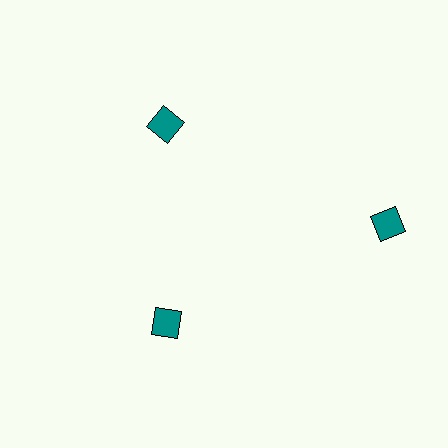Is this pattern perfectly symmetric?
No. The 3 teal diamonds are arranged in a ring, but one element near the 3 o'clock position is pushed outward from the center, breaking the 3-fold rotational symmetry.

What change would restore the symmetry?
The symmetry would be restored by moving it inward, back onto the ring so that all 3 diamonds sit at equal angles and equal distance from the center.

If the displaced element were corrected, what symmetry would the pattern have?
It would have 3-fold rotational symmetry — the pattern would map onto itself every 120 degrees.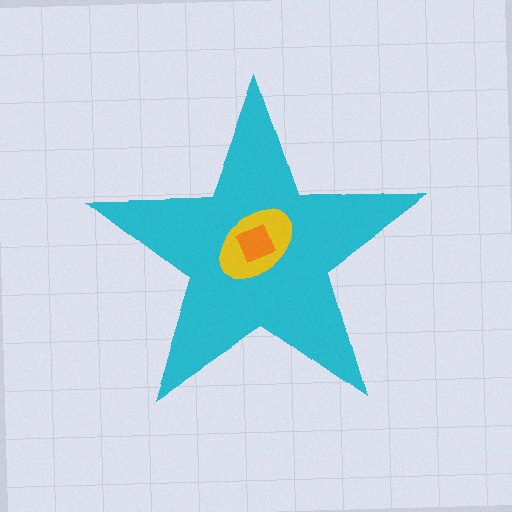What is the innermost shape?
The orange square.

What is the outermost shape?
The cyan star.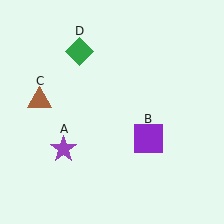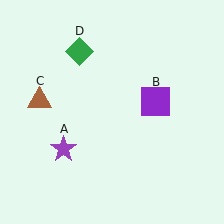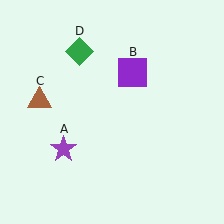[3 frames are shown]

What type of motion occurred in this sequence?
The purple square (object B) rotated counterclockwise around the center of the scene.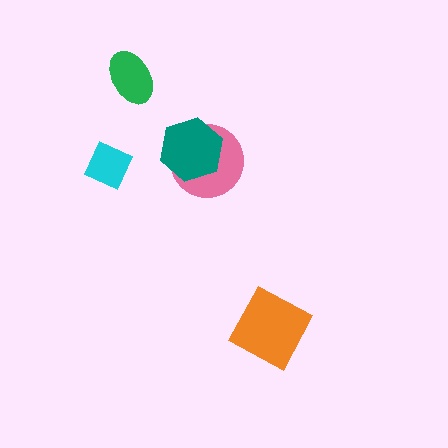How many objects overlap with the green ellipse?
0 objects overlap with the green ellipse.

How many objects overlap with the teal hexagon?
1 object overlaps with the teal hexagon.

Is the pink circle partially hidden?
Yes, it is partially covered by another shape.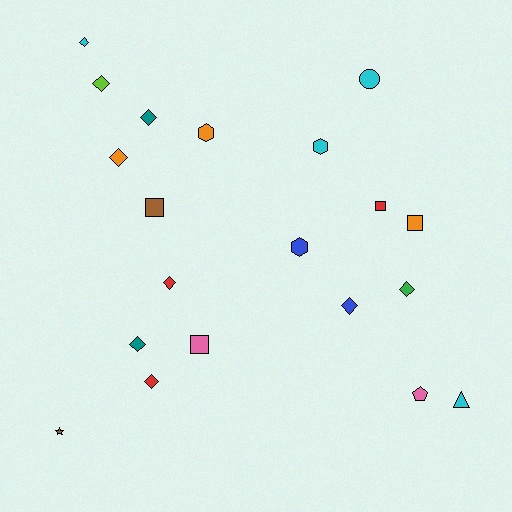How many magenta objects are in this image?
There are no magenta objects.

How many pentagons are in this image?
There is 1 pentagon.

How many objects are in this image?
There are 20 objects.